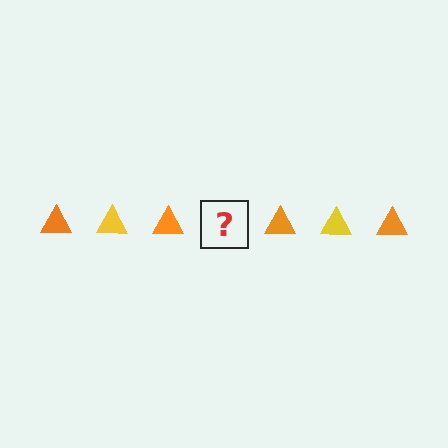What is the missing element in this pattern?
The missing element is a yellow triangle.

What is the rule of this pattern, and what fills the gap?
The rule is that the pattern cycles through orange, yellow triangles. The gap should be filled with a yellow triangle.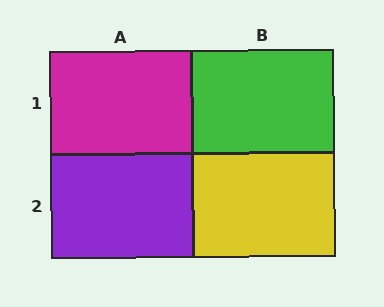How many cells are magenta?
1 cell is magenta.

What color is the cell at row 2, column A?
Purple.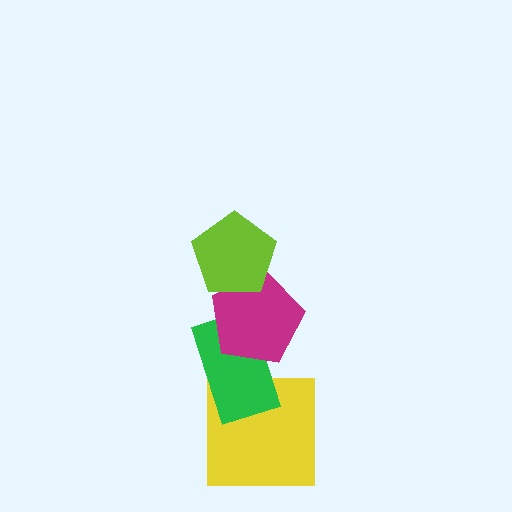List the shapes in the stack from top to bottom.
From top to bottom: the lime pentagon, the magenta pentagon, the green rectangle, the yellow square.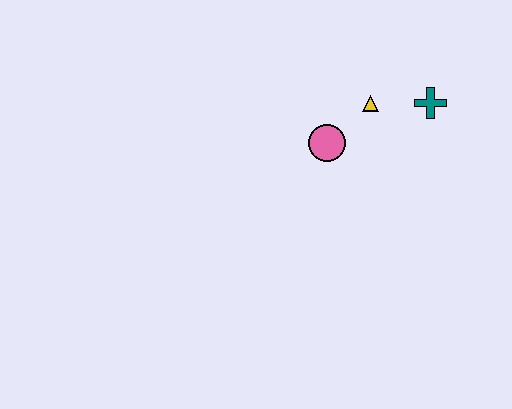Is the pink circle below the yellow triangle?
Yes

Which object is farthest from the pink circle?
The teal cross is farthest from the pink circle.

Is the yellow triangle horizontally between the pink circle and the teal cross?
Yes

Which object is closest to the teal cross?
The yellow triangle is closest to the teal cross.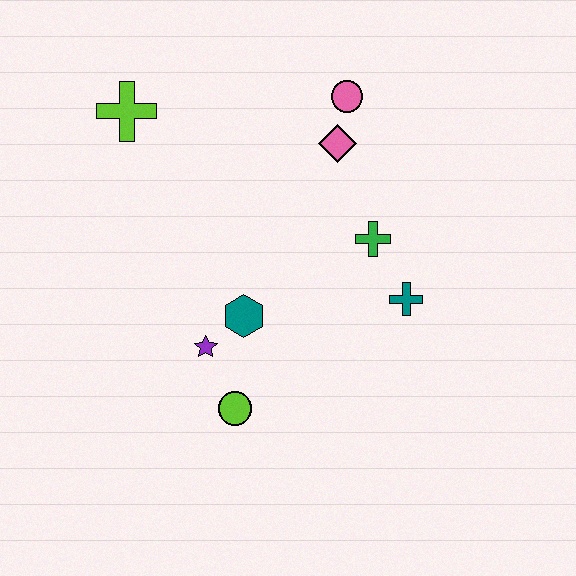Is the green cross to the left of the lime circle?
No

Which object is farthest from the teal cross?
The lime cross is farthest from the teal cross.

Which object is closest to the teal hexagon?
The purple star is closest to the teal hexagon.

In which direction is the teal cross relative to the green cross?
The teal cross is below the green cross.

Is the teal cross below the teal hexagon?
No